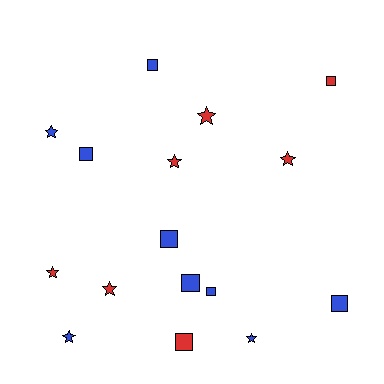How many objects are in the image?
There are 16 objects.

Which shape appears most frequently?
Square, with 8 objects.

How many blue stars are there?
There are 3 blue stars.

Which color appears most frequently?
Blue, with 9 objects.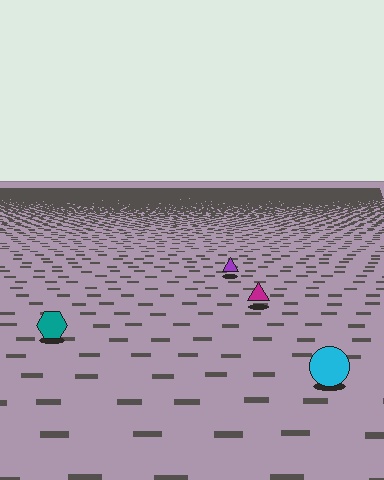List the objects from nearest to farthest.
From nearest to farthest: the cyan circle, the teal hexagon, the magenta triangle, the purple triangle.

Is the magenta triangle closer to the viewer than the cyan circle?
No. The cyan circle is closer — you can tell from the texture gradient: the ground texture is coarser near it.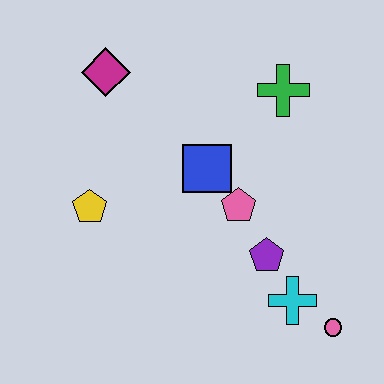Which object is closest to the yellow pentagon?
The blue square is closest to the yellow pentagon.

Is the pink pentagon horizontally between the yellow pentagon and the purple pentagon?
Yes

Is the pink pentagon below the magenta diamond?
Yes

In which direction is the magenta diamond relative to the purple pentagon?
The magenta diamond is above the purple pentagon.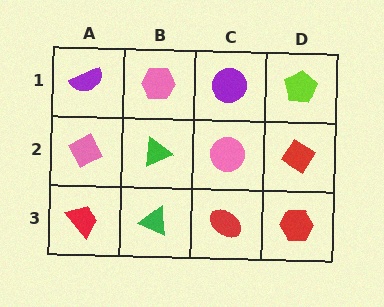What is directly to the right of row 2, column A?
A green triangle.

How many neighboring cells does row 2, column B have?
4.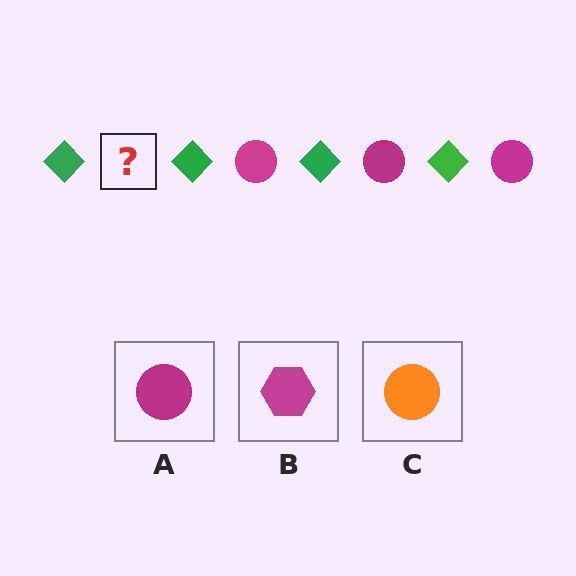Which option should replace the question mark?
Option A.